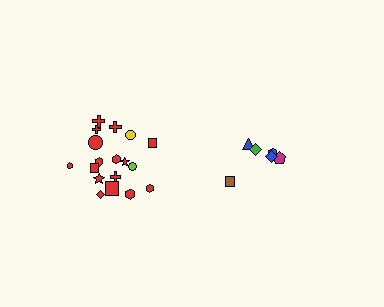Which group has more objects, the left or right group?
The left group.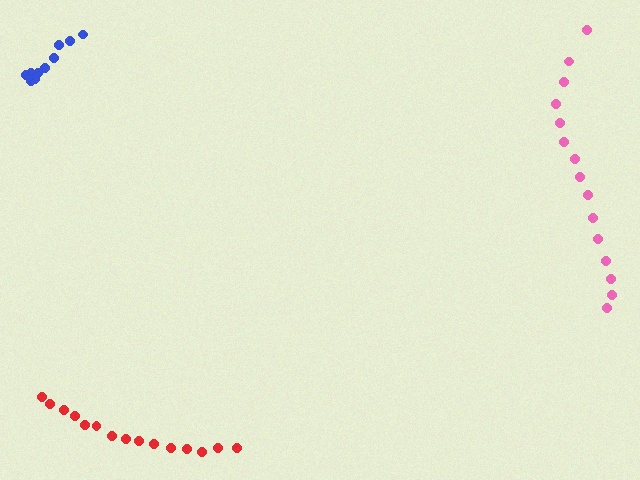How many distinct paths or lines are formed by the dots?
There are 3 distinct paths.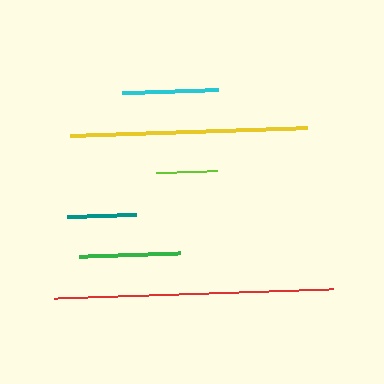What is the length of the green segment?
The green segment is approximately 101 pixels long.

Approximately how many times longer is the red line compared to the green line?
The red line is approximately 2.8 times the length of the green line.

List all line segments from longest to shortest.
From longest to shortest: red, yellow, green, cyan, teal, lime.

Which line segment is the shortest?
The lime line is the shortest at approximately 61 pixels.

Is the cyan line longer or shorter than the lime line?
The cyan line is longer than the lime line.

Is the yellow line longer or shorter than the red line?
The red line is longer than the yellow line.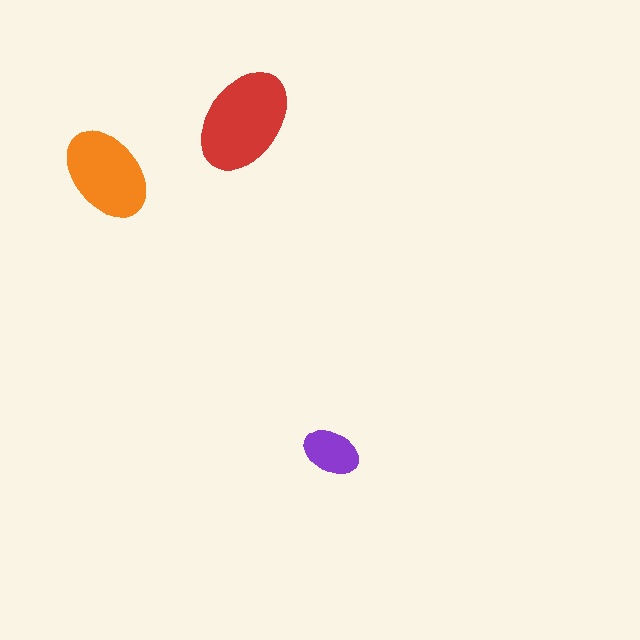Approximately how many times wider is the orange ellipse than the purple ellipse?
About 1.5 times wider.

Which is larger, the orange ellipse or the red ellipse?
The red one.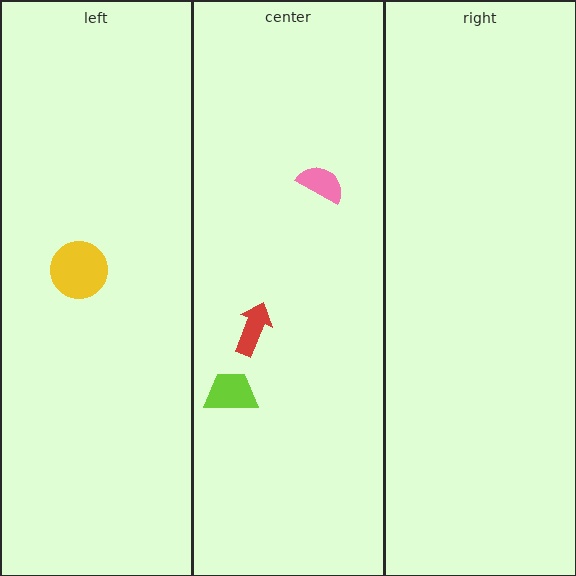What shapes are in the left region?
The yellow circle.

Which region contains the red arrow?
The center region.